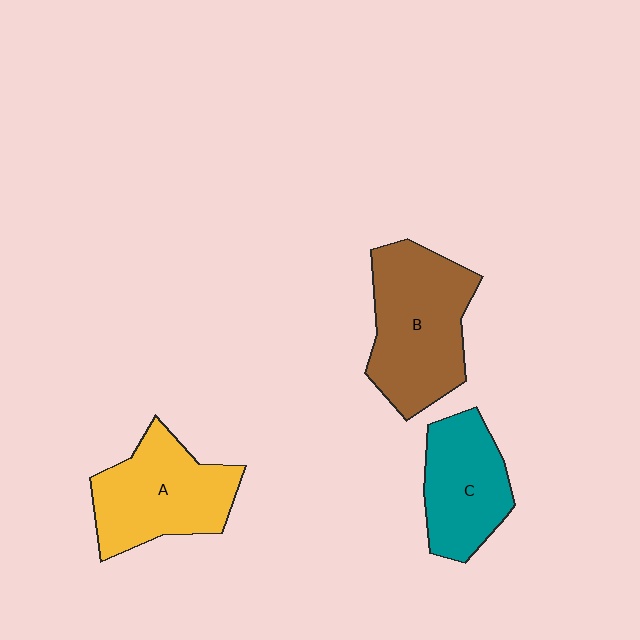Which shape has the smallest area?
Shape C (teal).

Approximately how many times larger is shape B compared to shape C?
Approximately 1.4 times.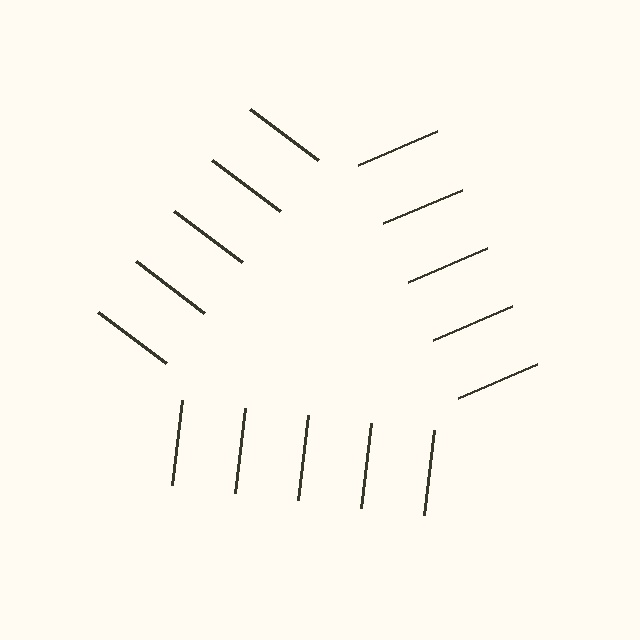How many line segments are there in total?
15 — 5 along each of the 3 edges.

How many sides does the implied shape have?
3 sides — the line-ends trace a triangle.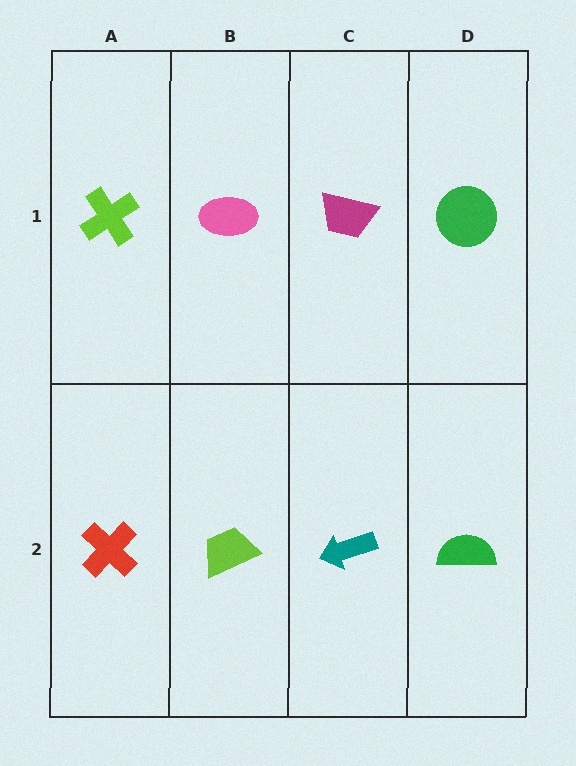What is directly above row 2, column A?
A lime cross.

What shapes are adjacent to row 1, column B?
A lime trapezoid (row 2, column B), a lime cross (row 1, column A), a magenta trapezoid (row 1, column C).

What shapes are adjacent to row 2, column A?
A lime cross (row 1, column A), a lime trapezoid (row 2, column B).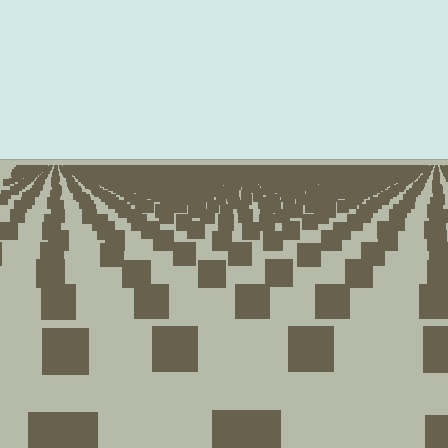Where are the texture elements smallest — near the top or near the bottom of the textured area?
Near the top.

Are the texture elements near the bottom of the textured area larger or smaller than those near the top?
Larger. Near the bottom, elements are closer to the viewer and appear at a bigger on-screen size.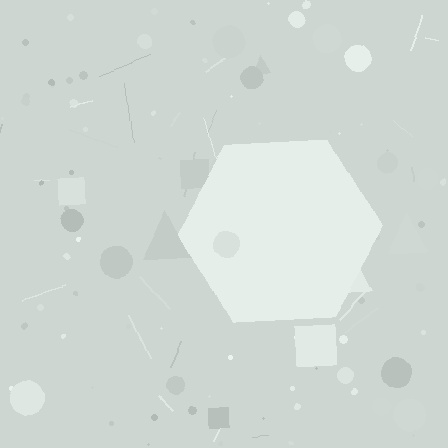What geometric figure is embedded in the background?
A hexagon is embedded in the background.